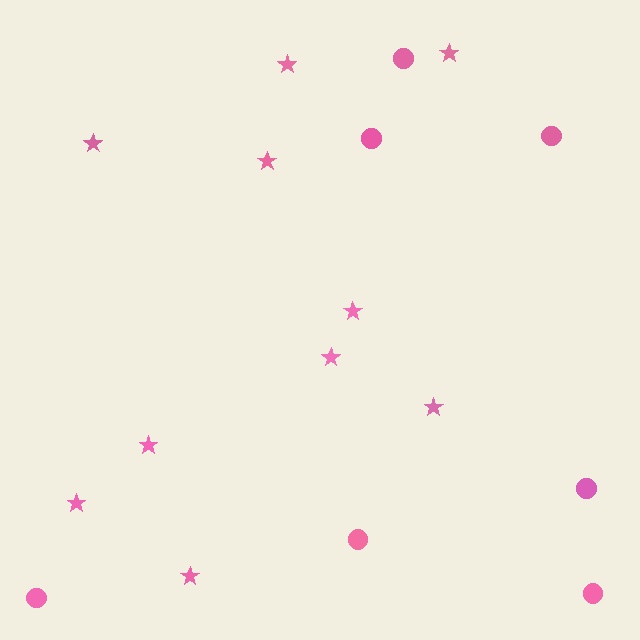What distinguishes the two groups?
There are 2 groups: one group of stars (10) and one group of circles (7).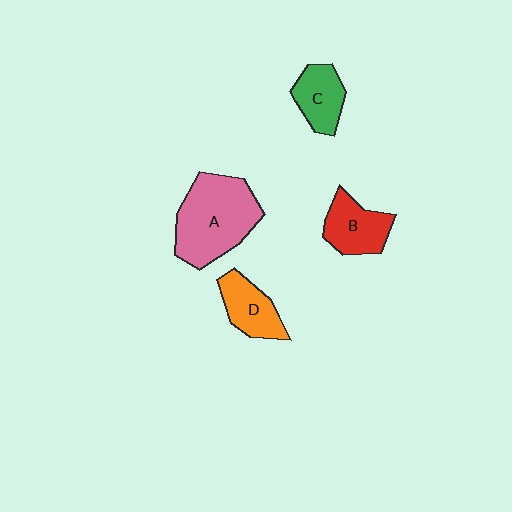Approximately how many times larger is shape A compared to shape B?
Approximately 1.9 times.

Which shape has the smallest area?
Shape C (green).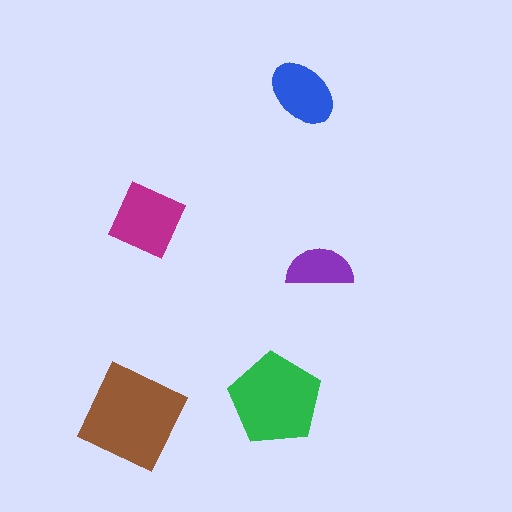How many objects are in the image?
There are 5 objects in the image.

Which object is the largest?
The brown square.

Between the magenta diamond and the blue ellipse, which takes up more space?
The magenta diamond.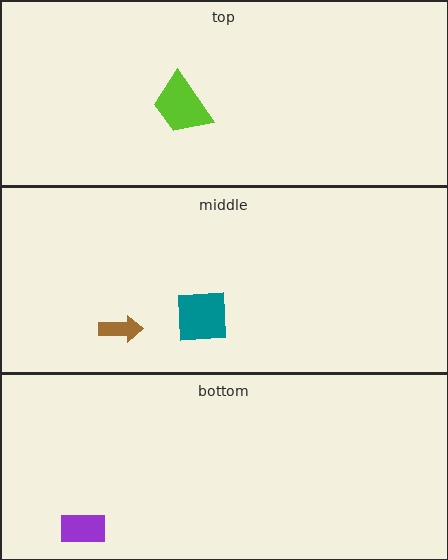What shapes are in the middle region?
The teal square, the brown arrow.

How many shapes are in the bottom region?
1.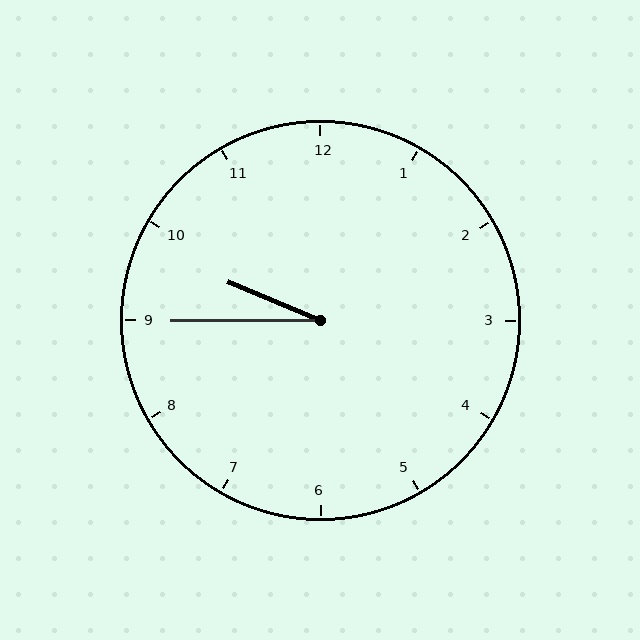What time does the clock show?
9:45.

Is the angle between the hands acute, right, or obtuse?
It is acute.